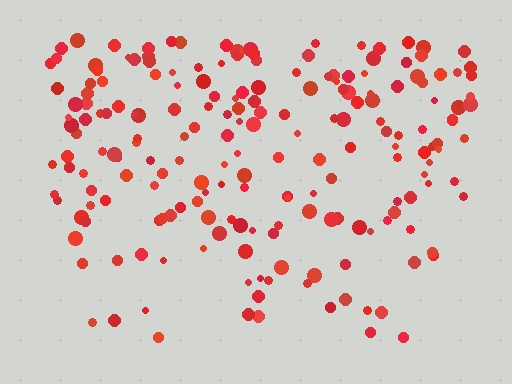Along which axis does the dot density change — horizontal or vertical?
Vertical.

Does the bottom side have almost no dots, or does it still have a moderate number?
Still a moderate number, just noticeably fewer than the top.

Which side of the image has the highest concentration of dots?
The top.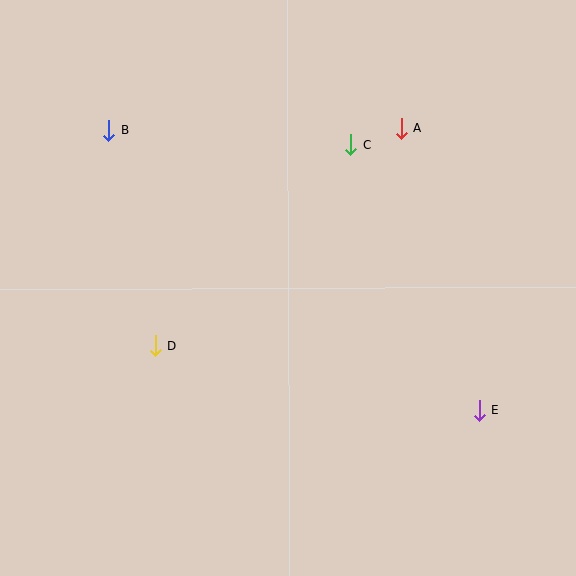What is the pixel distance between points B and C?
The distance between B and C is 242 pixels.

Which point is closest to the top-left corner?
Point B is closest to the top-left corner.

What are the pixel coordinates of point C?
Point C is at (351, 144).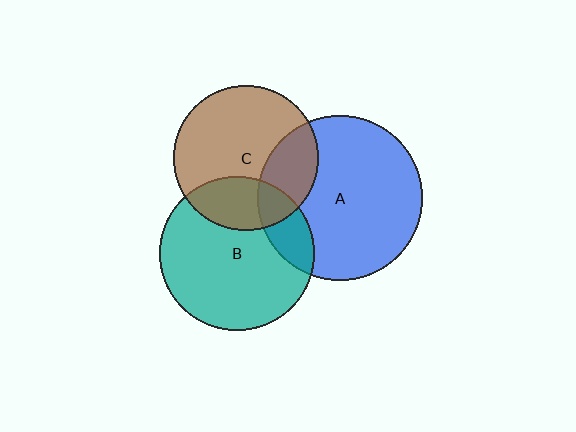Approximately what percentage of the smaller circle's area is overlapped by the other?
Approximately 25%.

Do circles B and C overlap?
Yes.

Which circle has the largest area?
Circle A (blue).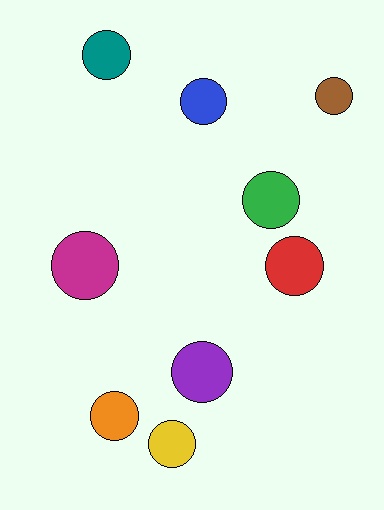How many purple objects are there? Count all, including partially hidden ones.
There is 1 purple object.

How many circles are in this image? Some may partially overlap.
There are 9 circles.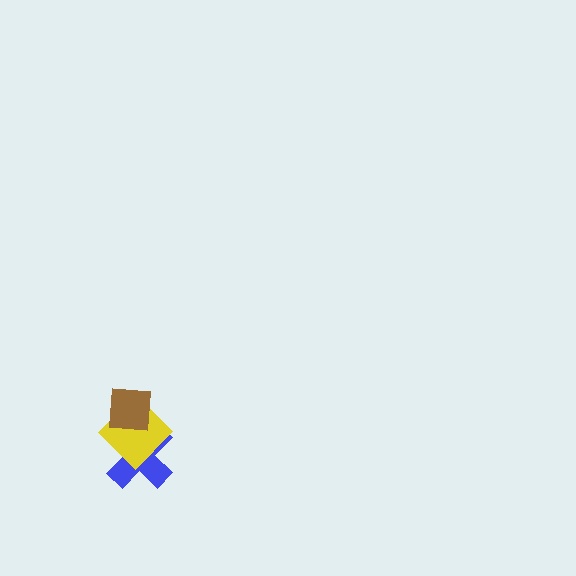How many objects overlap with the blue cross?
2 objects overlap with the blue cross.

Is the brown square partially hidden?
No, no other shape covers it.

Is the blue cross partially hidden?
Yes, it is partially covered by another shape.